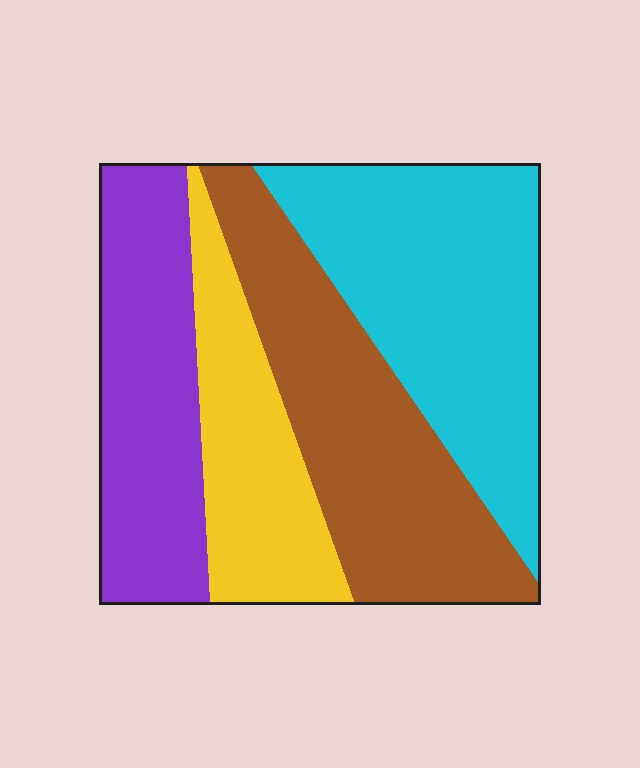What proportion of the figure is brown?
Brown covers 28% of the figure.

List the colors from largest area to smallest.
From largest to smallest: cyan, brown, purple, yellow.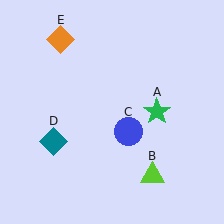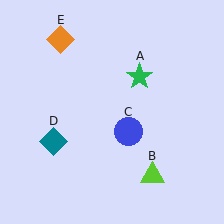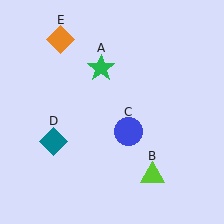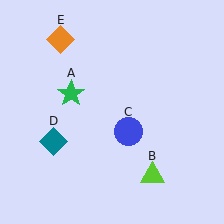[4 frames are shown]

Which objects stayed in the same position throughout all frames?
Lime triangle (object B) and blue circle (object C) and teal diamond (object D) and orange diamond (object E) remained stationary.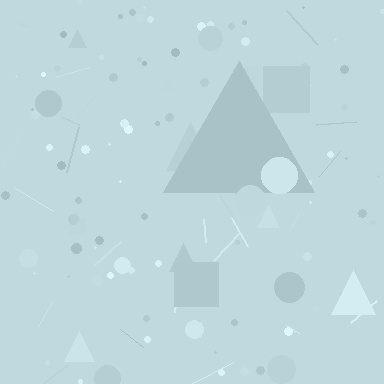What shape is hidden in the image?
A triangle is hidden in the image.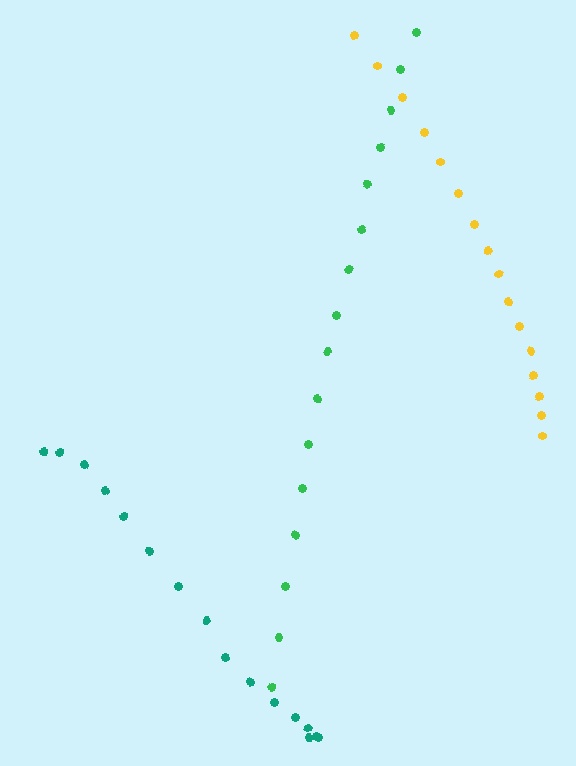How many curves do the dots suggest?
There are 3 distinct paths.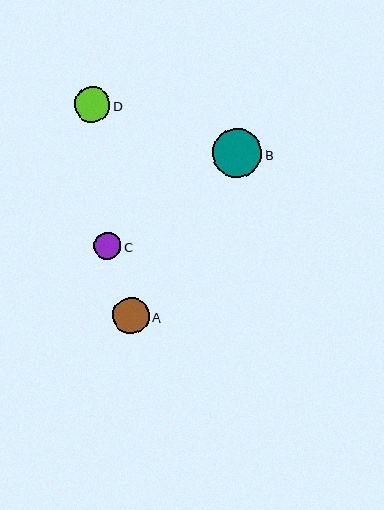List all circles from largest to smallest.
From largest to smallest: B, A, D, C.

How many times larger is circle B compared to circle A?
Circle B is approximately 1.3 times the size of circle A.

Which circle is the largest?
Circle B is the largest with a size of approximately 49 pixels.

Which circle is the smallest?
Circle C is the smallest with a size of approximately 27 pixels.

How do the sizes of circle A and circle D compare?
Circle A and circle D are approximately the same size.